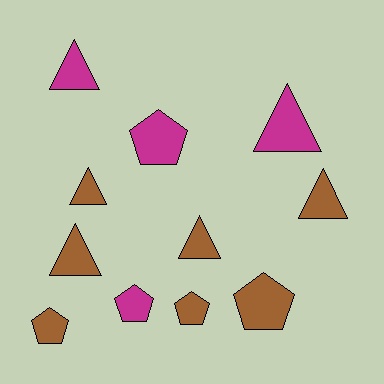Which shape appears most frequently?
Triangle, with 6 objects.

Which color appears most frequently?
Brown, with 7 objects.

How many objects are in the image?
There are 11 objects.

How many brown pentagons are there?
There are 3 brown pentagons.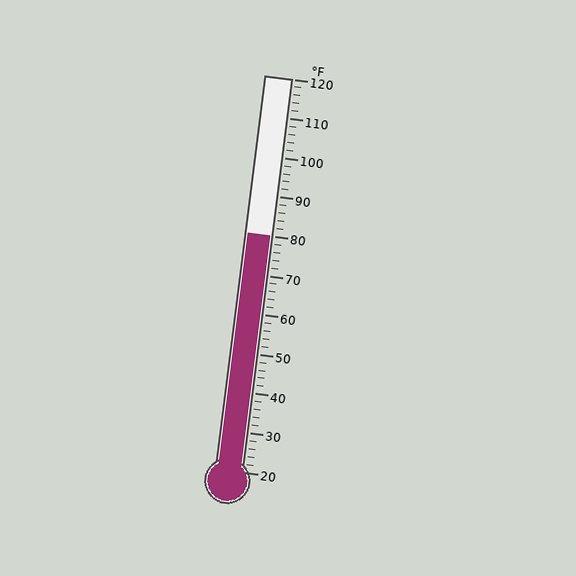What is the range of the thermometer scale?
The thermometer scale ranges from 20°F to 120°F.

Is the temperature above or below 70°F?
The temperature is above 70°F.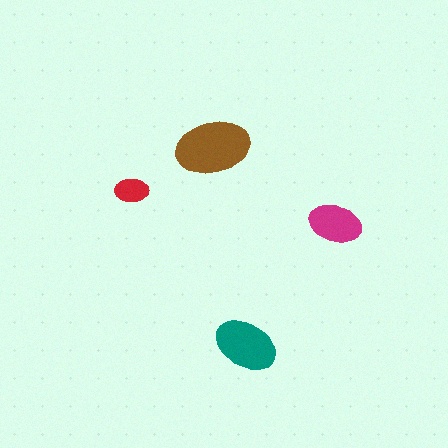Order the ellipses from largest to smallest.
the brown one, the teal one, the magenta one, the red one.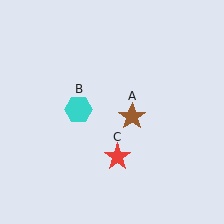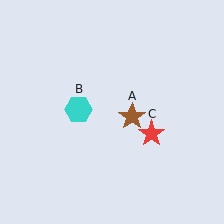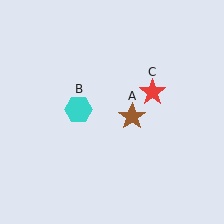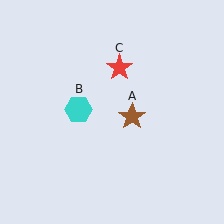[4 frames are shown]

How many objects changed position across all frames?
1 object changed position: red star (object C).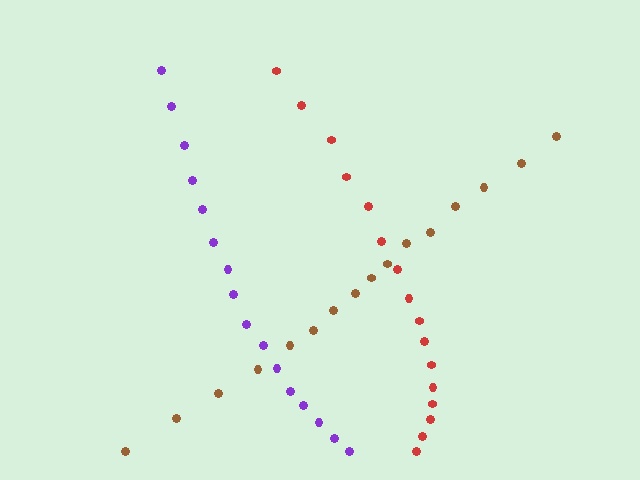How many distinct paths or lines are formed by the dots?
There are 3 distinct paths.